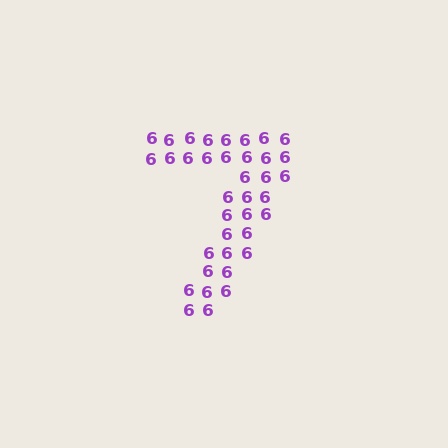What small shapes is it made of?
It is made of small digit 6's.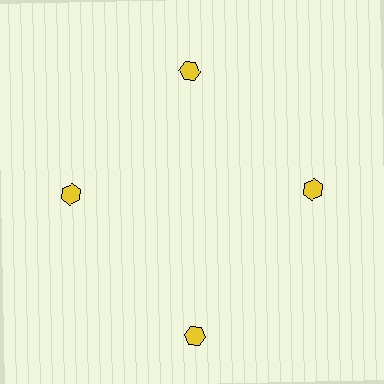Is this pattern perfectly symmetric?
No. The 4 yellow hexagons are arranged in a ring, but one element near the 6 o'clock position is pushed outward from the center, breaking the 4-fold rotational symmetry.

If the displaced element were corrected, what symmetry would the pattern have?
It would have 4-fold rotational symmetry — the pattern would map onto itself every 90 degrees.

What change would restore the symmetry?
The symmetry would be restored by moving it inward, back onto the ring so that all 4 hexagons sit at equal angles and equal distance from the center.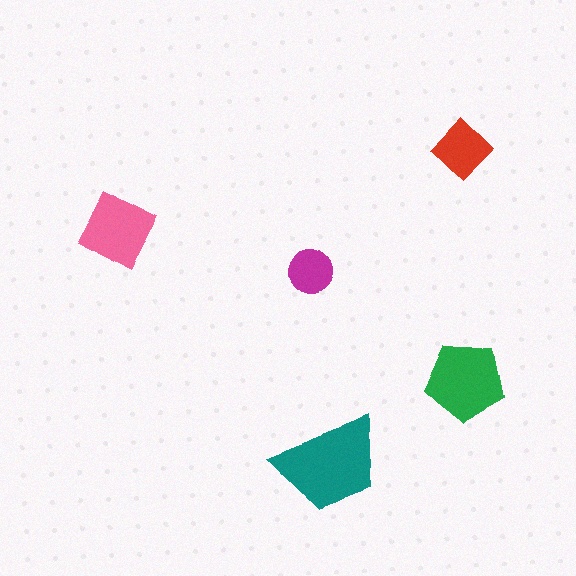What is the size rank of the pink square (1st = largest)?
3rd.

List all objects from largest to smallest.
The teal trapezoid, the green pentagon, the pink square, the red diamond, the magenta circle.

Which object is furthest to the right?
The red diamond is rightmost.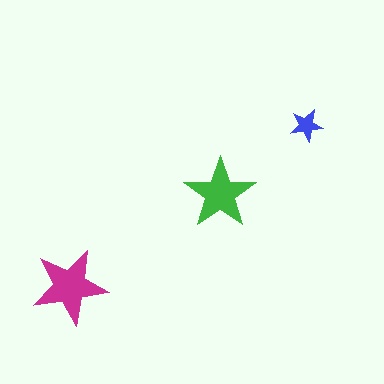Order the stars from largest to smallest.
the magenta one, the green one, the blue one.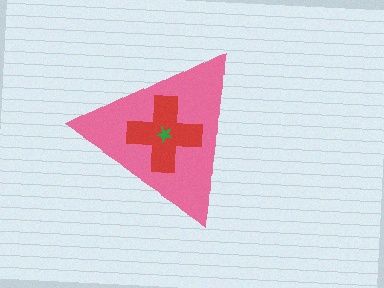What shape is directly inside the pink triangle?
The red cross.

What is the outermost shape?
The pink triangle.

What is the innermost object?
The green star.